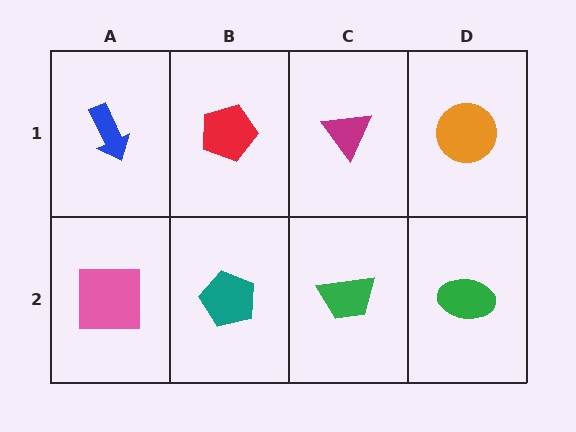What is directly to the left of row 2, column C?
A teal pentagon.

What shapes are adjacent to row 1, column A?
A pink square (row 2, column A), a red pentagon (row 1, column B).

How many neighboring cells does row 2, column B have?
3.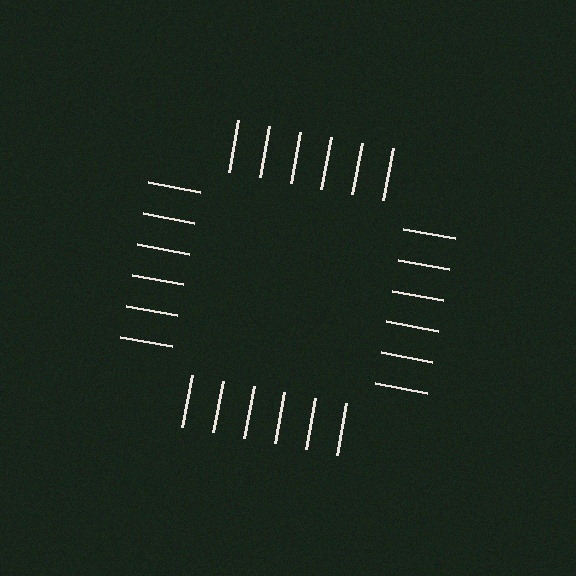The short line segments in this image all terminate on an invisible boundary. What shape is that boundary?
An illusory square — the line segments terminate on its edges but no continuous stroke is drawn.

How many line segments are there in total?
24 — 6 along each of the 4 edges.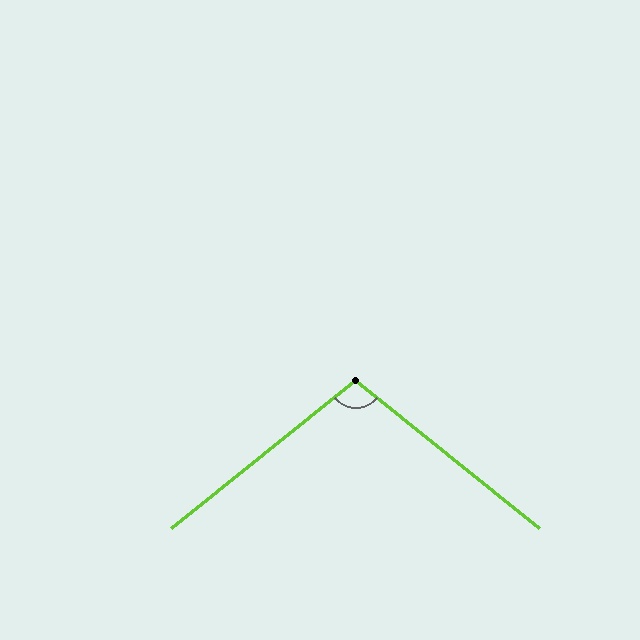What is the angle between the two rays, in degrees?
Approximately 103 degrees.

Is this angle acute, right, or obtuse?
It is obtuse.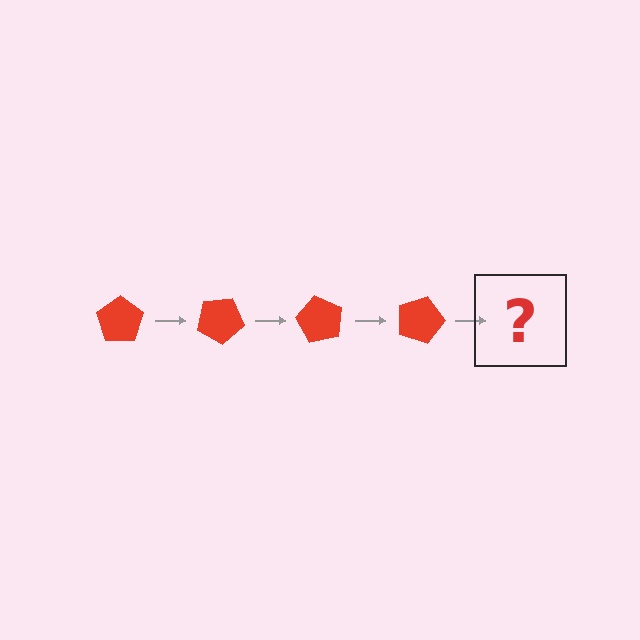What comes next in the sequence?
The next element should be a red pentagon rotated 120 degrees.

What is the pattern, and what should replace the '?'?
The pattern is that the pentagon rotates 30 degrees each step. The '?' should be a red pentagon rotated 120 degrees.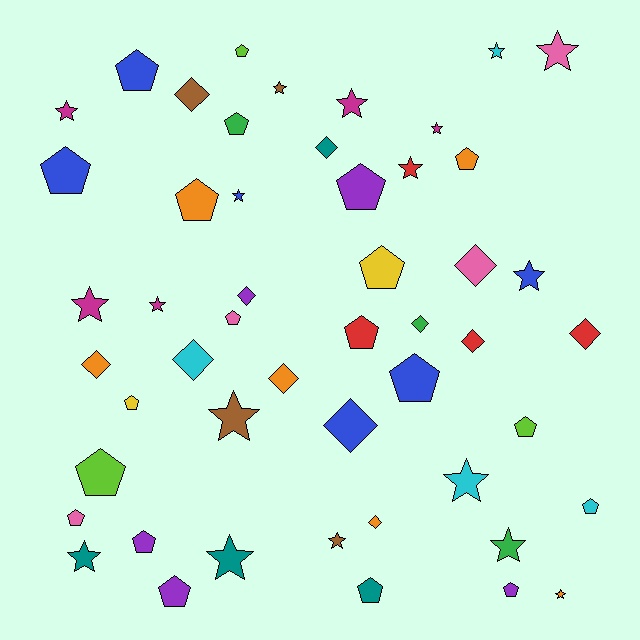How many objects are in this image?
There are 50 objects.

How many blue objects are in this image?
There are 6 blue objects.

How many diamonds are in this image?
There are 12 diamonds.